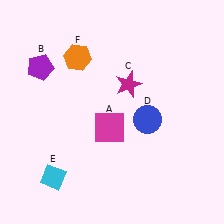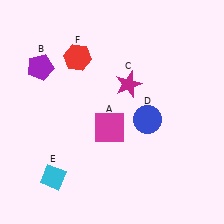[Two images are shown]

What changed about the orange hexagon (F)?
In Image 1, F is orange. In Image 2, it changed to red.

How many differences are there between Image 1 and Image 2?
There is 1 difference between the two images.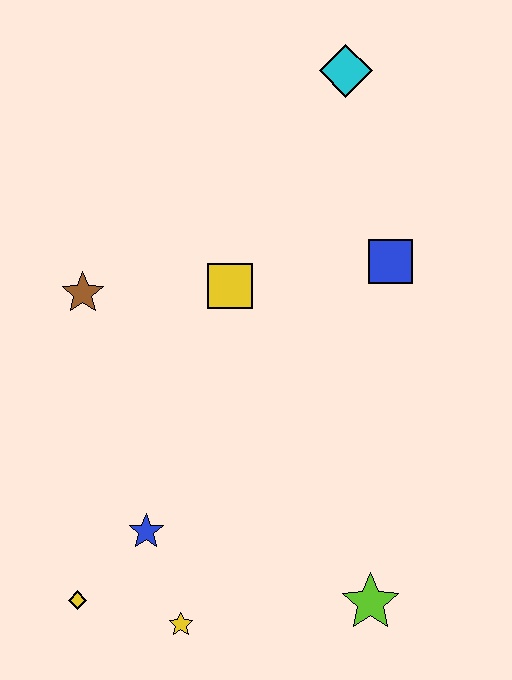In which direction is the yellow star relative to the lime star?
The yellow star is to the left of the lime star.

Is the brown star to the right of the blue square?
No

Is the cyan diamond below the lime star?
No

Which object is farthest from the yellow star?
The cyan diamond is farthest from the yellow star.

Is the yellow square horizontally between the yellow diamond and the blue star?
No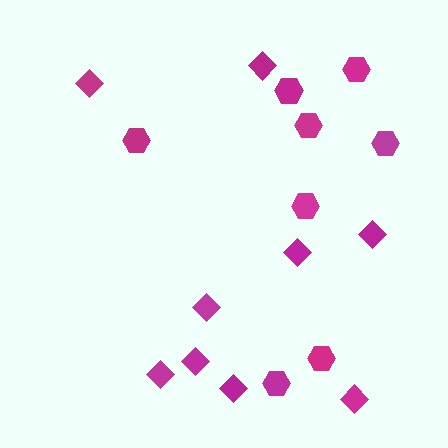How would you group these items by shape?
There are 2 groups: one group of diamonds (9) and one group of hexagons (8).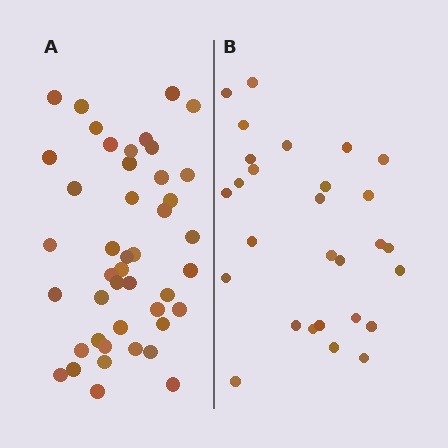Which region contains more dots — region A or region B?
Region A (the left region) has more dots.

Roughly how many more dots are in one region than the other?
Region A has approximately 15 more dots than region B.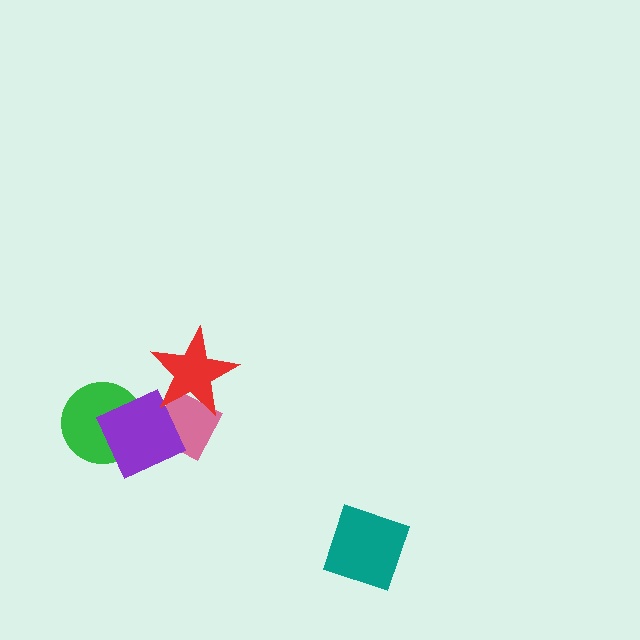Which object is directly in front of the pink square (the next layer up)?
The purple diamond is directly in front of the pink square.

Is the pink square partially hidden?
Yes, it is partially covered by another shape.